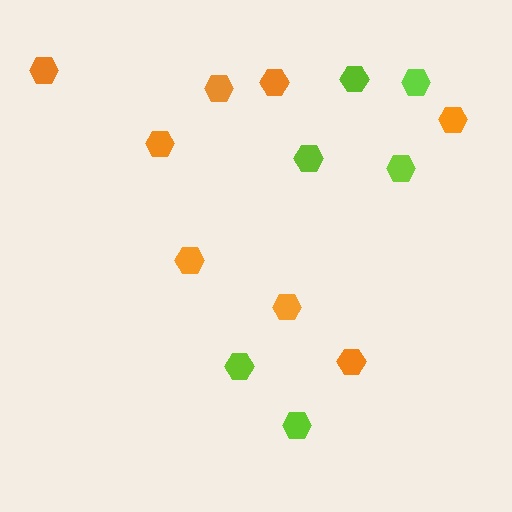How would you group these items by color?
There are 2 groups: one group of lime hexagons (6) and one group of orange hexagons (8).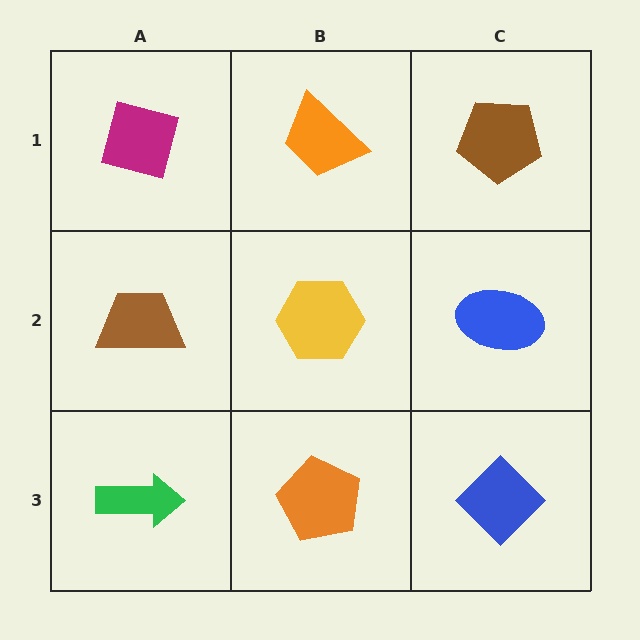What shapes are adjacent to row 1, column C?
A blue ellipse (row 2, column C), an orange trapezoid (row 1, column B).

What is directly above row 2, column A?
A magenta square.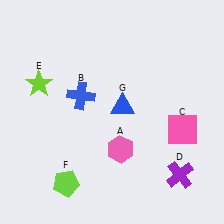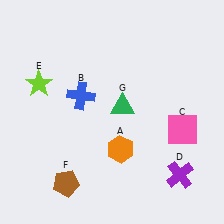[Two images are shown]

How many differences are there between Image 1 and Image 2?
There are 3 differences between the two images.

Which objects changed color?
A changed from pink to orange. F changed from lime to brown. G changed from blue to green.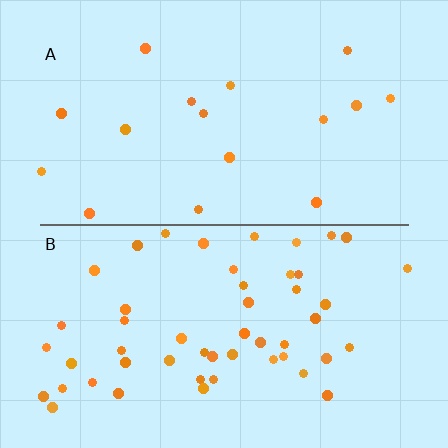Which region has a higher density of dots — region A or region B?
B (the bottom).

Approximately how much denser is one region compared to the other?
Approximately 3.1× — region B over region A.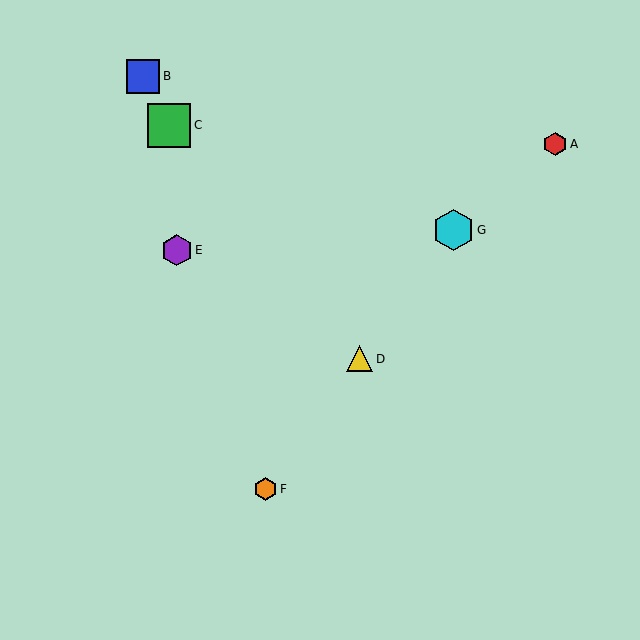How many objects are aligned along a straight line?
3 objects (D, F, G) are aligned along a straight line.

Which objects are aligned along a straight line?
Objects D, F, G are aligned along a straight line.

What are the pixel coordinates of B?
Object B is at (143, 76).